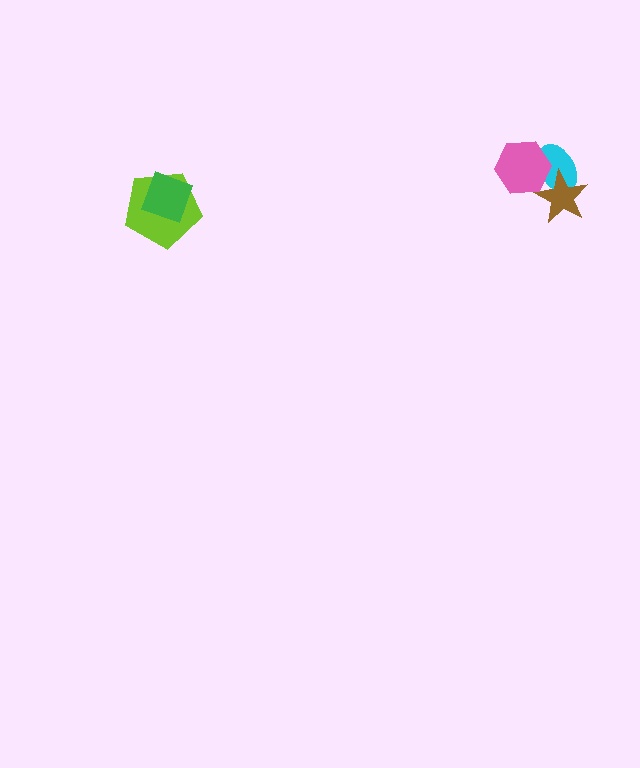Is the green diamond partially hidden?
No, no other shape covers it.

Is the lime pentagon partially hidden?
Yes, it is partially covered by another shape.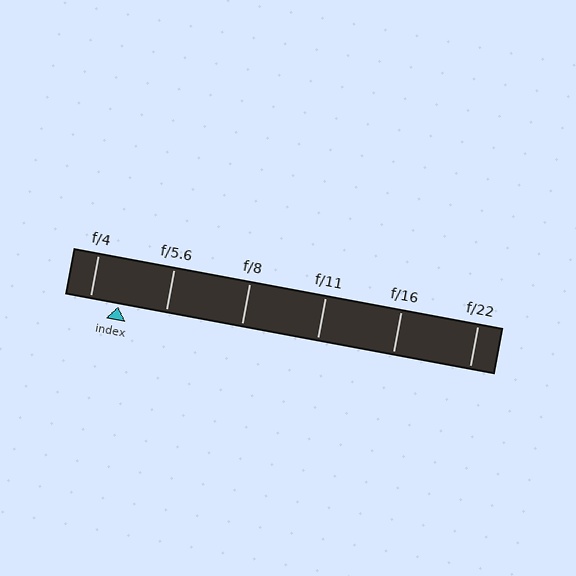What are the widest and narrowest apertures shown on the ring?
The widest aperture shown is f/4 and the narrowest is f/22.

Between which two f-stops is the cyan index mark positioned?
The index mark is between f/4 and f/5.6.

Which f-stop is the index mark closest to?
The index mark is closest to f/4.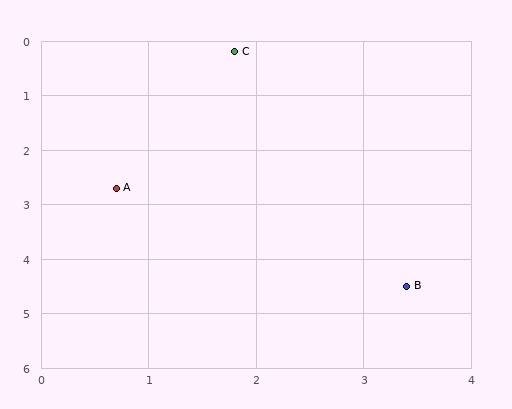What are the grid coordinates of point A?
Point A is at approximately (0.7, 2.7).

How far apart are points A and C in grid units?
Points A and C are about 2.7 grid units apart.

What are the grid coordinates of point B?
Point B is at approximately (3.4, 4.5).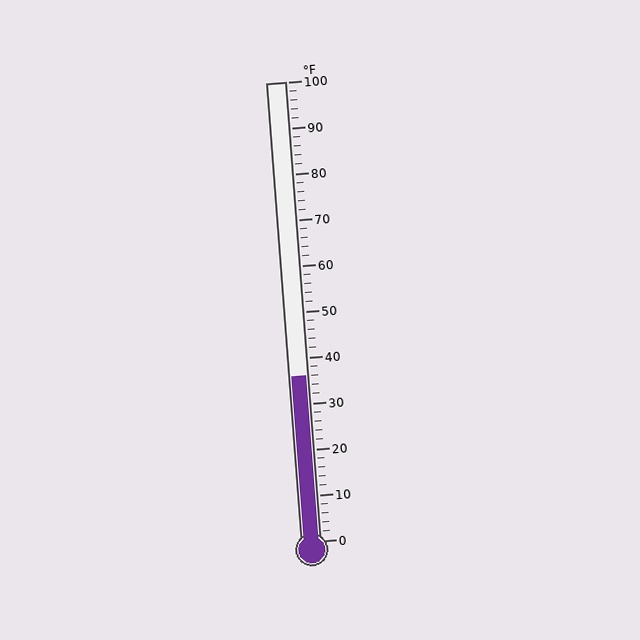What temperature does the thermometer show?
The thermometer shows approximately 36°F.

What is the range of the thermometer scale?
The thermometer scale ranges from 0°F to 100°F.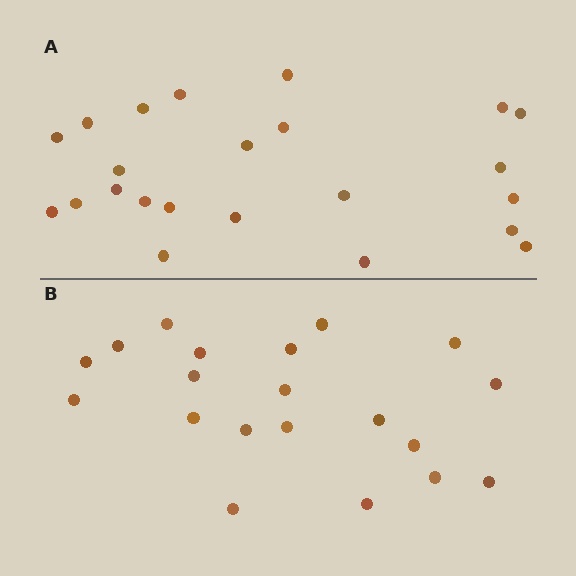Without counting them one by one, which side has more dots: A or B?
Region A (the top region) has more dots.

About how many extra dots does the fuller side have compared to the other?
Region A has just a few more — roughly 2 or 3 more dots than region B.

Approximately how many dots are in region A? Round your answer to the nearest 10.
About 20 dots. (The exact count is 23, which rounds to 20.)